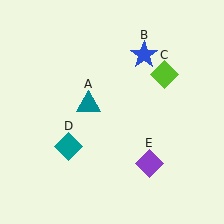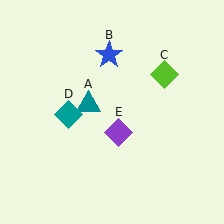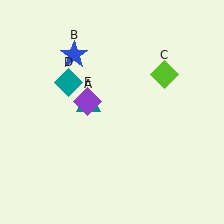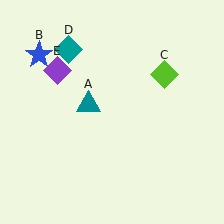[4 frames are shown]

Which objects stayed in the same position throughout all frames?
Teal triangle (object A) and lime diamond (object C) remained stationary.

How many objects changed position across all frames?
3 objects changed position: blue star (object B), teal diamond (object D), purple diamond (object E).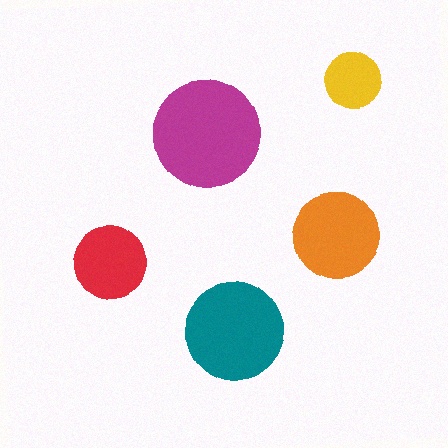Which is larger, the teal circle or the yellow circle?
The teal one.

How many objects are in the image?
There are 5 objects in the image.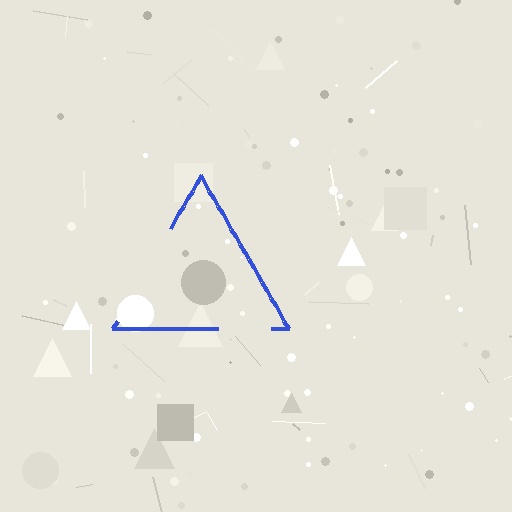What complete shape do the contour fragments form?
The contour fragments form a triangle.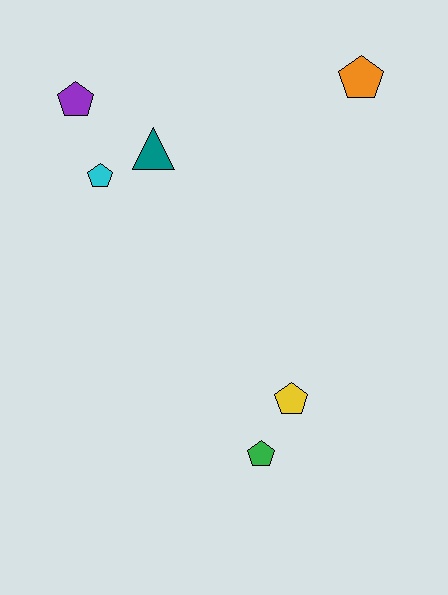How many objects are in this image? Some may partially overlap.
There are 6 objects.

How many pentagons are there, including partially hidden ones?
There are 5 pentagons.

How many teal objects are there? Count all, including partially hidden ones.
There is 1 teal object.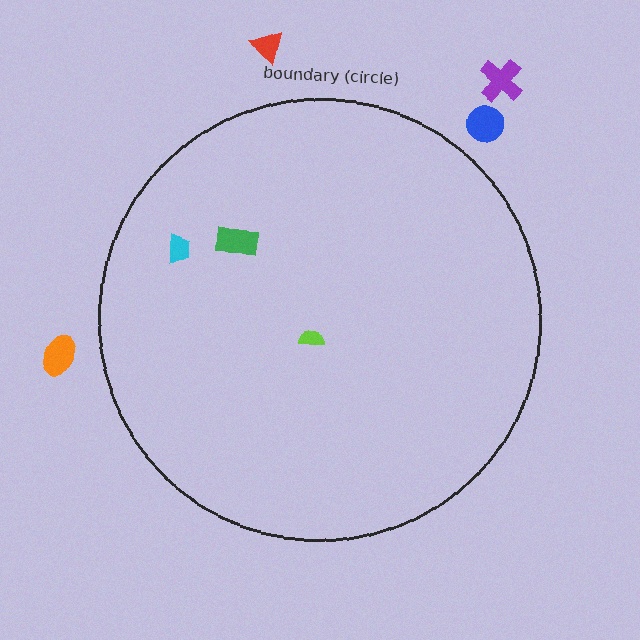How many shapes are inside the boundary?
3 inside, 4 outside.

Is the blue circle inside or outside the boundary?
Outside.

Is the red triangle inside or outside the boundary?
Outside.